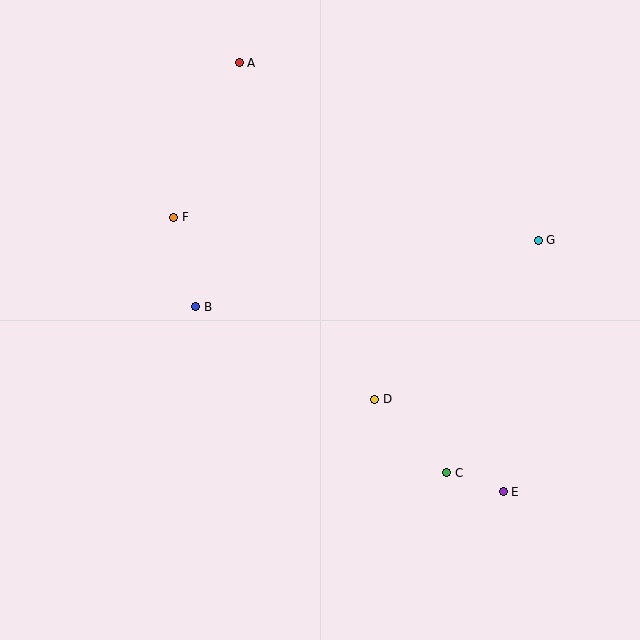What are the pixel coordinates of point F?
Point F is at (174, 217).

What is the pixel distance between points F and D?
The distance between F and D is 271 pixels.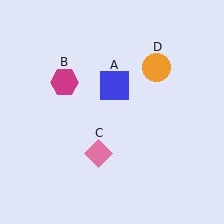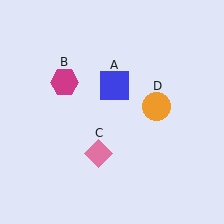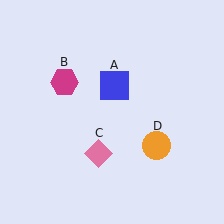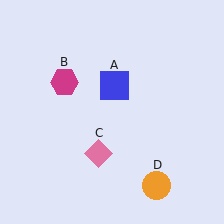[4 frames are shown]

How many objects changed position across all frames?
1 object changed position: orange circle (object D).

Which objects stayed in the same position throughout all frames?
Blue square (object A) and magenta hexagon (object B) and pink diamond (object C) remained stationary.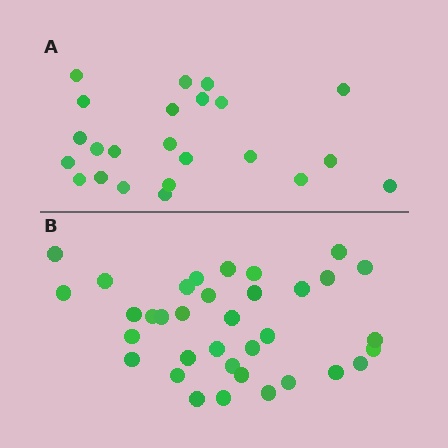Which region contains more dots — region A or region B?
Region B (the bottom region) has more dots.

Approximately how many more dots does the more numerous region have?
Region B has roughly 12 or so more dots than region A.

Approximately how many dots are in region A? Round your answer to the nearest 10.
About 20 dots. (The exact count is 23, which rounds to 20.)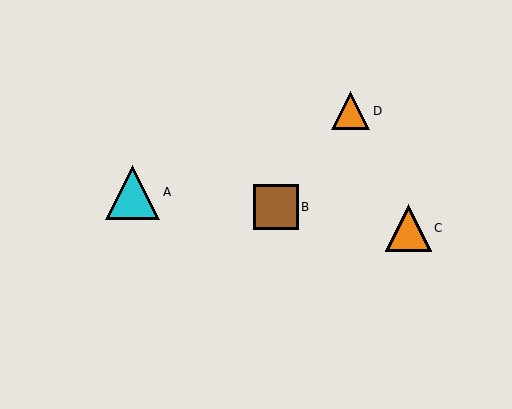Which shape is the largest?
The cyan triangle (labeled A) is the largest.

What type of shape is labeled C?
Shape C is an orange triangle.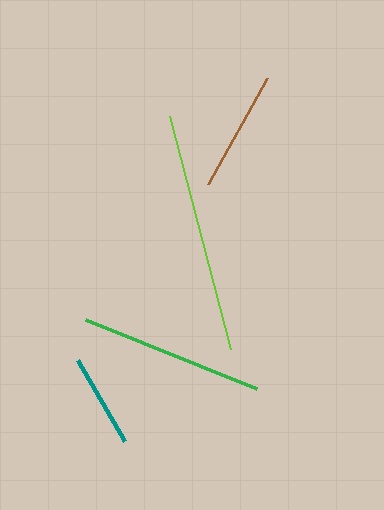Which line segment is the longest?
The lime line is the longest at approximately 241 pixels.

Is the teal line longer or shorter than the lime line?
The lime line is longer than the teal line.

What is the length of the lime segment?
The lime segment is approximately 241 pixels long.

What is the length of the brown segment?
The brown segment is approximately 121 pixels long.